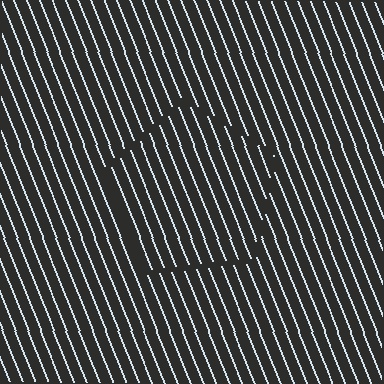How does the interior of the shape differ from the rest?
The interior of the shape contains the same grating, shifted by half a period — the contour is defined by the phase discontinuity where line-ends from the inner and outer gratings abut.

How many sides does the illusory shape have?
5 sides — the line-ends trace a pentagon.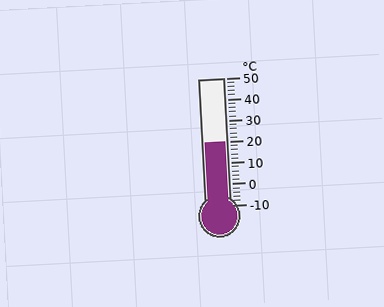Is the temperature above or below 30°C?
The temperature is below 30°C.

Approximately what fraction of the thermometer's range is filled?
The thermometer is filled to approximately 50% of its range.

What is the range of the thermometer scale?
The thermometer scale ranges from -10°C to 50°C.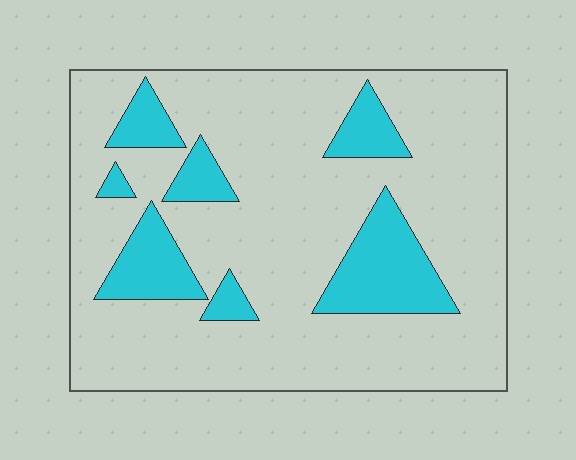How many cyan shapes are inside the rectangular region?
7.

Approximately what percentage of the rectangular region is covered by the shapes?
Approximately 20%.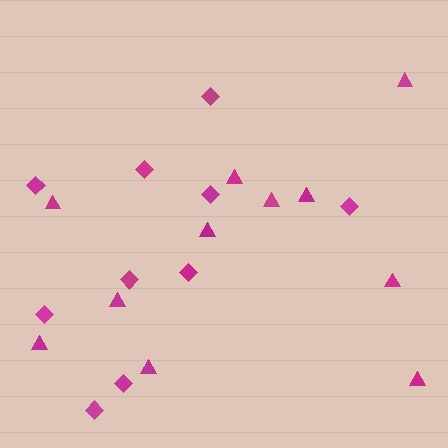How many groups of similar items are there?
There are 2 groups: one group of triangles (11) and one group of diamonds (10).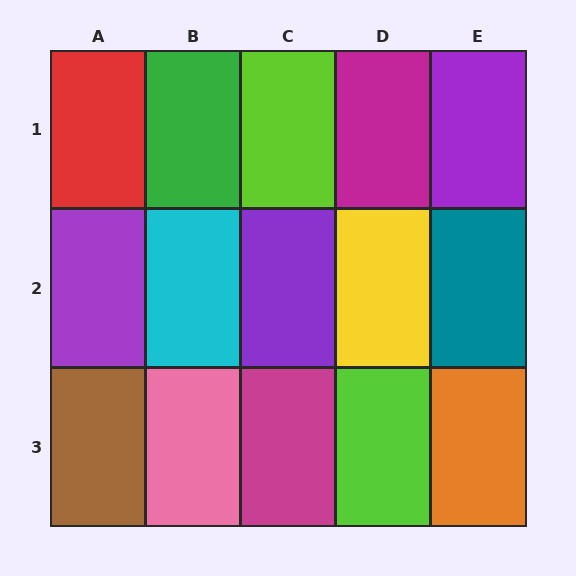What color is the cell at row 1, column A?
Red.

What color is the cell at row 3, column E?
Orange.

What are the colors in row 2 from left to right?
Purple, cyan, purple, yellow, teal.